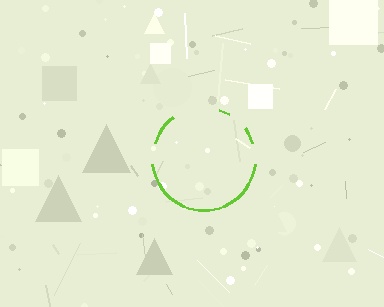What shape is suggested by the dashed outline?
The dashed outline suggests a circle.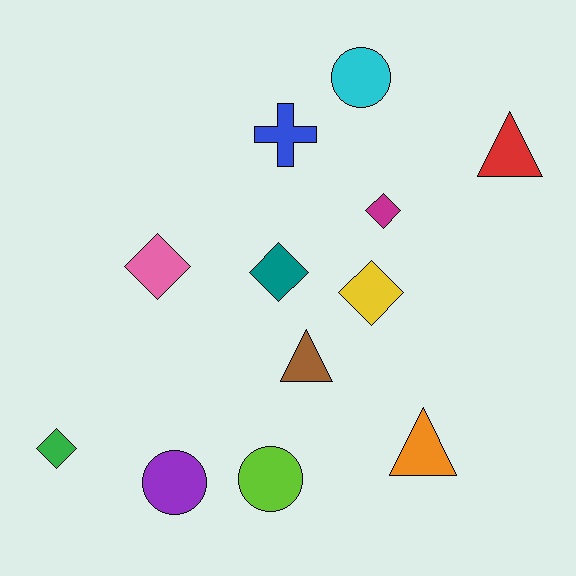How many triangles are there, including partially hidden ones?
There are 3 triangles.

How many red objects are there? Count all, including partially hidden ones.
There is 1 red object.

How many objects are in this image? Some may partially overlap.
There are 12 objects.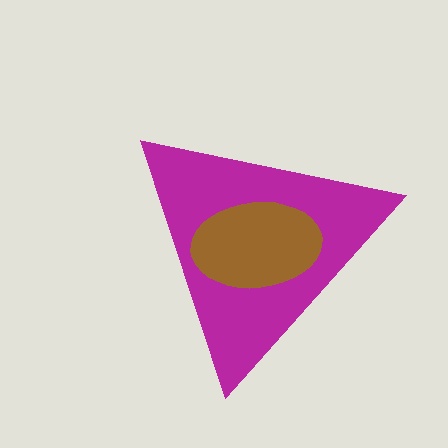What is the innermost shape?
The brown ellipse.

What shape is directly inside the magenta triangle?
The brown ellipse.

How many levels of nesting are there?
2.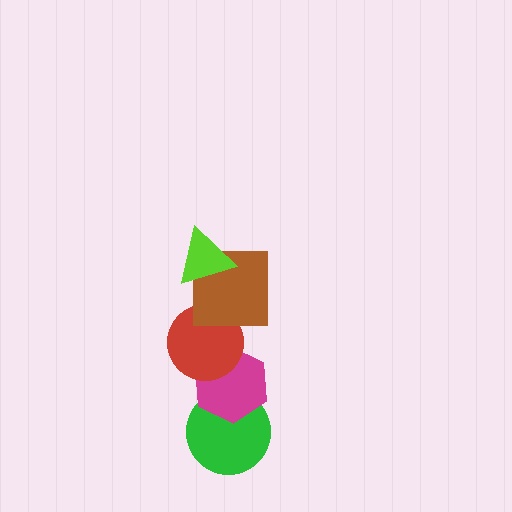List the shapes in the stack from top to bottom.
From top to bottom: the lime triangle, the brown square, the red circle, the magenta hexagon, the green circle.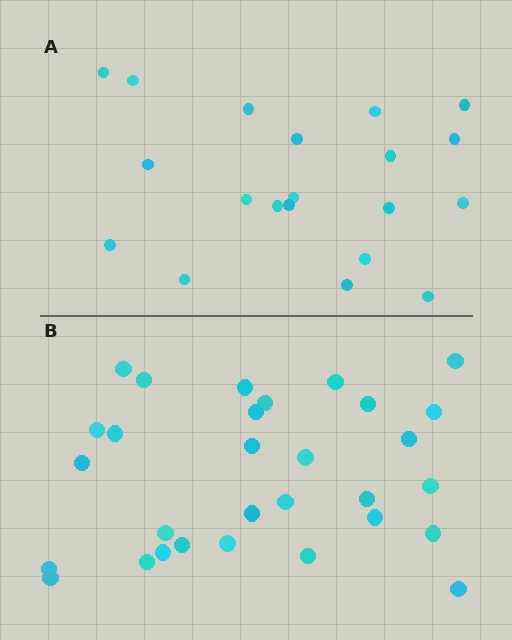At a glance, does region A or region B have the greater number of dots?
Region B (the bottom region) has more dots.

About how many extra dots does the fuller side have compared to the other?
Region B has roughly 10 or so more dots than region A.